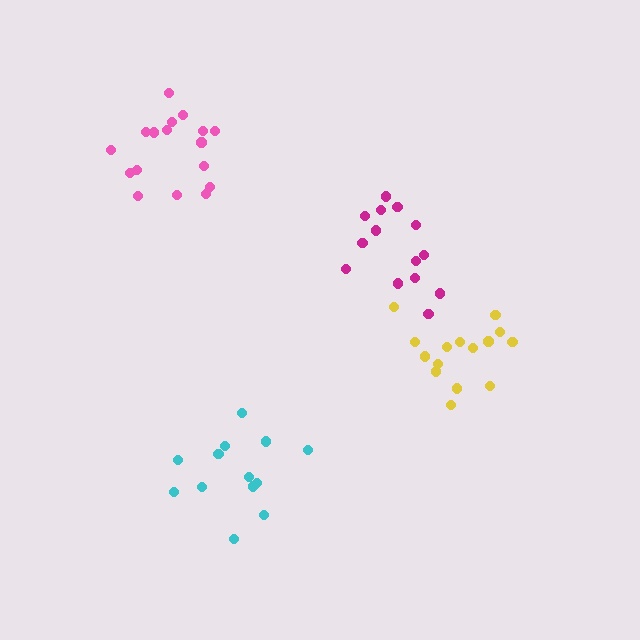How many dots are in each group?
Group 1: 15 dots, Group 2: 14 dots, Group 3: 17 dots, Group 4: 13 dots (59 total).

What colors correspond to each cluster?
The clusters are colored: yellow, magenta, pink, cyan.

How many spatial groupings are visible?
There are 4 spatial groupings.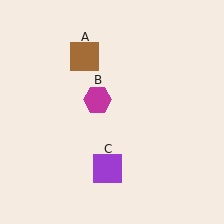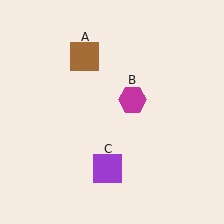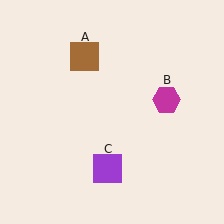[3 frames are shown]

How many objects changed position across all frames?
1 object changed position: magenta hexagon (object B).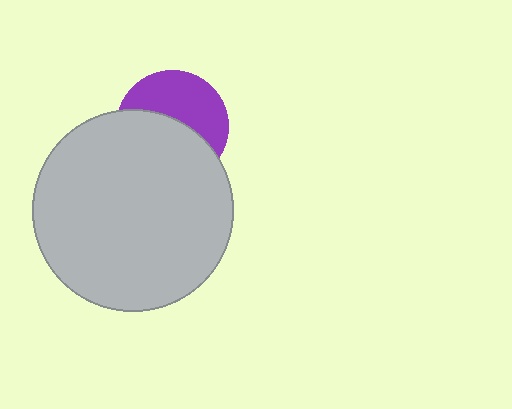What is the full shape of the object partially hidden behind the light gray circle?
The partially hidden object is a purple circle.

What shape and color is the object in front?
The object in front is a light gray circle.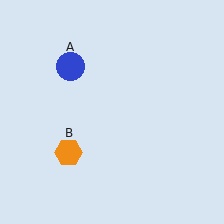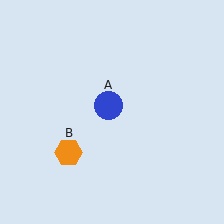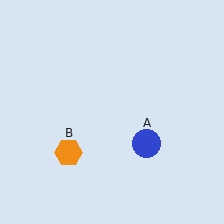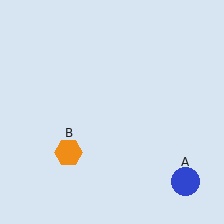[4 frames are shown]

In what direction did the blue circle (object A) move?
The blue circle (object A) moved down and to the right.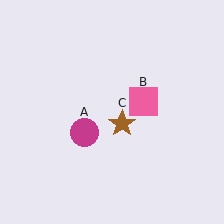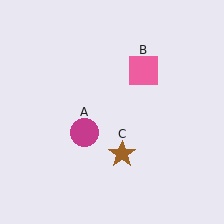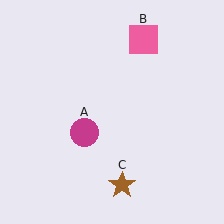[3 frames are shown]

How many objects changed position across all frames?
2 objects changed position: pink square (object B), brown star (object C).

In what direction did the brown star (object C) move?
The brown star (object C) moved down.